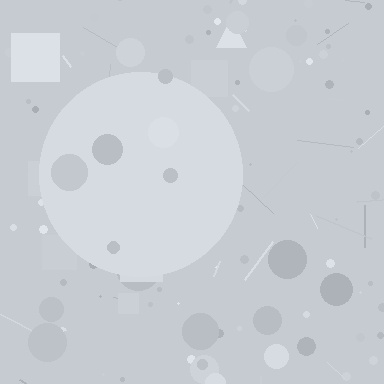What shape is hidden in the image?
A circle is hidden in the image.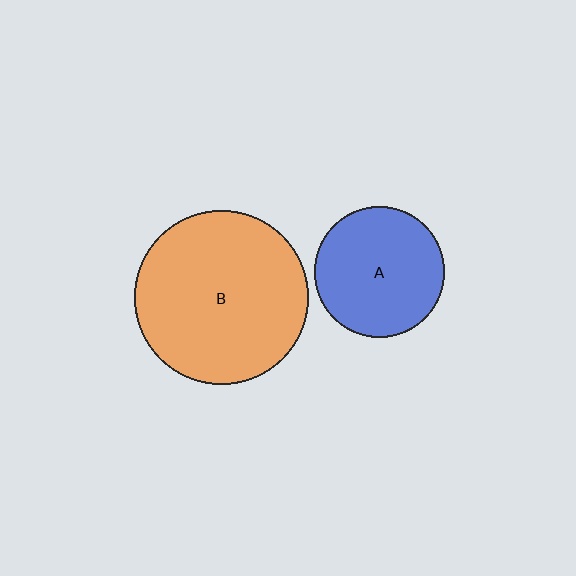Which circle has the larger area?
Circle B (orange).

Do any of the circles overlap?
No, none of the circles overlap.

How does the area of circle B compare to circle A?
Approximately 1.8 times.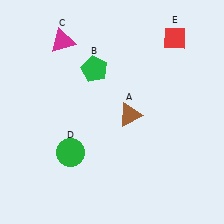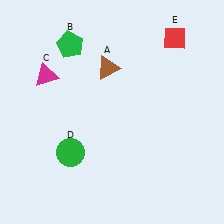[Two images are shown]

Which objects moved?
The objects that moved are: the brown triangle (A), the green pentagon (B), the magenta triangle (C).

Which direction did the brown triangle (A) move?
The brown triangle (A) moved up.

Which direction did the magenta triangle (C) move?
The magenta triangle (C) moved down.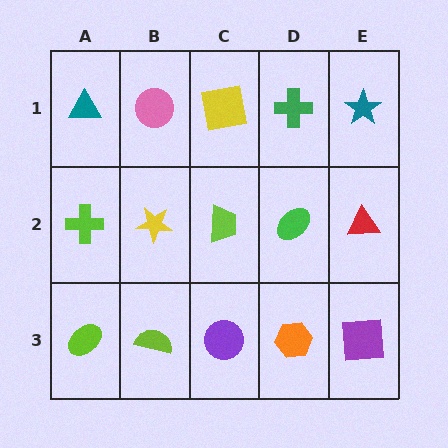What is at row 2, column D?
A green ellipse.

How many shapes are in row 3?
5 shapes.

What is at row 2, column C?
A lime trapezoid.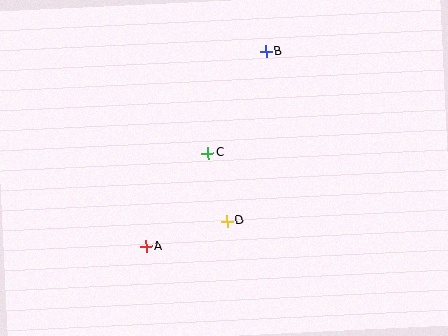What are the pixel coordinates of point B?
Point B is at (266, 52).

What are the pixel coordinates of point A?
Point A is at (146, 247).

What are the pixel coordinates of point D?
Point D is at (227, 221).